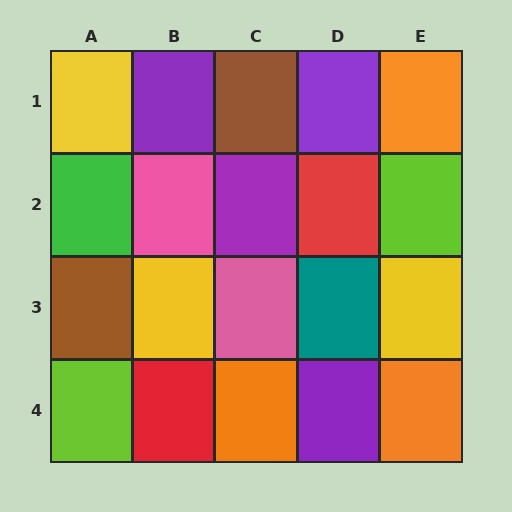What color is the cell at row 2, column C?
Purple.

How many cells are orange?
3 cells are orange.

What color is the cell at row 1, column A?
Yellow.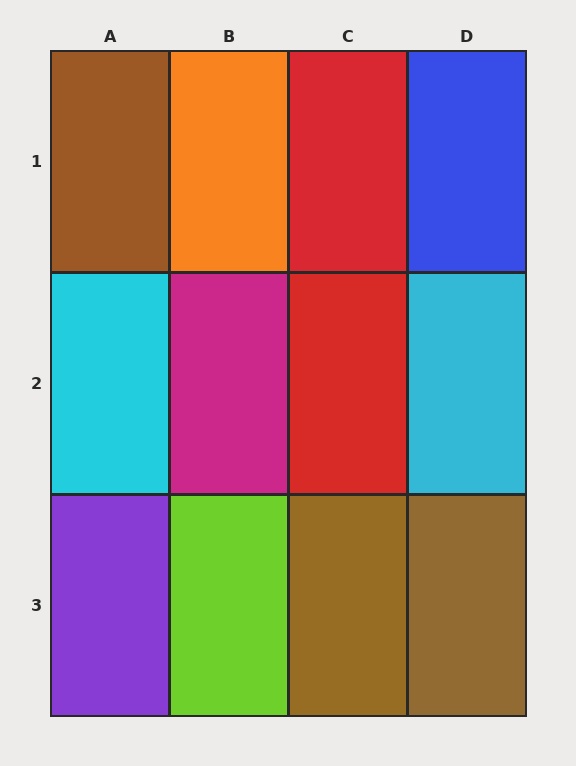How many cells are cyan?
2 cells are cyan.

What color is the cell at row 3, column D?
Brown.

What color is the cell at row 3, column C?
Brown.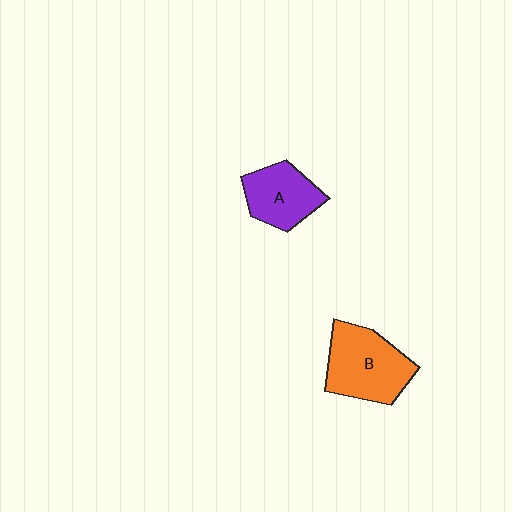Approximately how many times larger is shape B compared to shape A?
Approximately 1.4 times.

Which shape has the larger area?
Shape B (orange).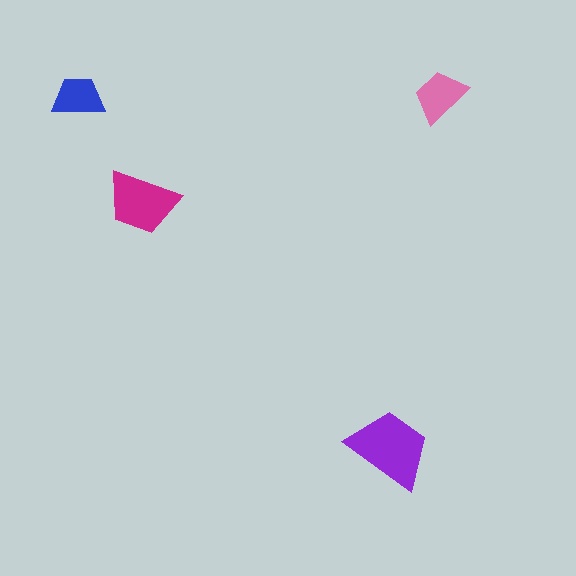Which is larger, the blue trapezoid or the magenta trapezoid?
The magenta one.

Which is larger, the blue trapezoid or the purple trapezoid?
The purple one.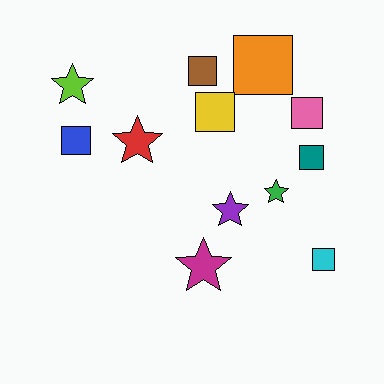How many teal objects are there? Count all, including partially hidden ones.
There is 1 teal object.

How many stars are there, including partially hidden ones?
There are 5 stars.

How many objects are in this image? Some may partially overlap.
There are 12 objects.